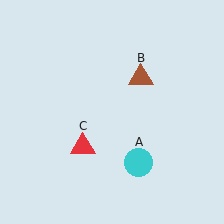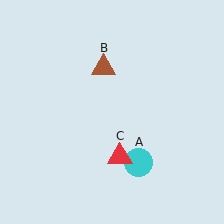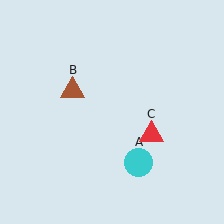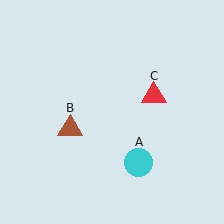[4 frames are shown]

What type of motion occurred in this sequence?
The brown triangle (object B), red triangle (object C) rotated counterclockwise around the center of the scene.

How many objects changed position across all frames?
2 objects changed position: brown triangle (object B), red triangle (object C).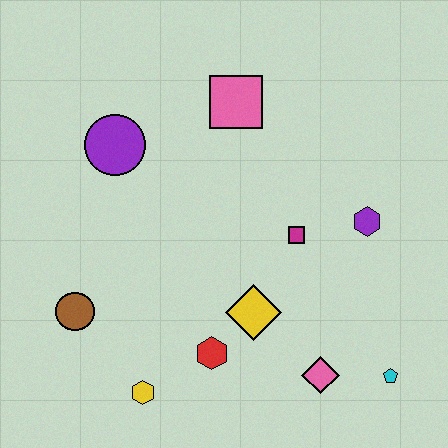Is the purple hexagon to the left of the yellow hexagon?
No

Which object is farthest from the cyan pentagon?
The purple circle is farthest from the cyan pentagon.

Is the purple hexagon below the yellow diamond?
No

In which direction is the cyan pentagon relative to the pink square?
The cyan pentagon is below the pink square.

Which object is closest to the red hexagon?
The yellow diamond is closest to the red hexagon.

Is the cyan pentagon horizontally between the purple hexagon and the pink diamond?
No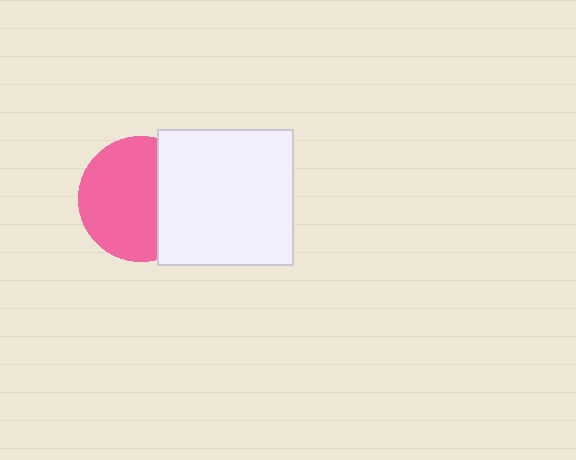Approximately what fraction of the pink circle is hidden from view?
Roughly 33% of the pink circle is hidden behind the white square.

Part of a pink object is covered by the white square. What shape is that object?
It is a circle.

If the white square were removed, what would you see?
You would see the complete pink circle.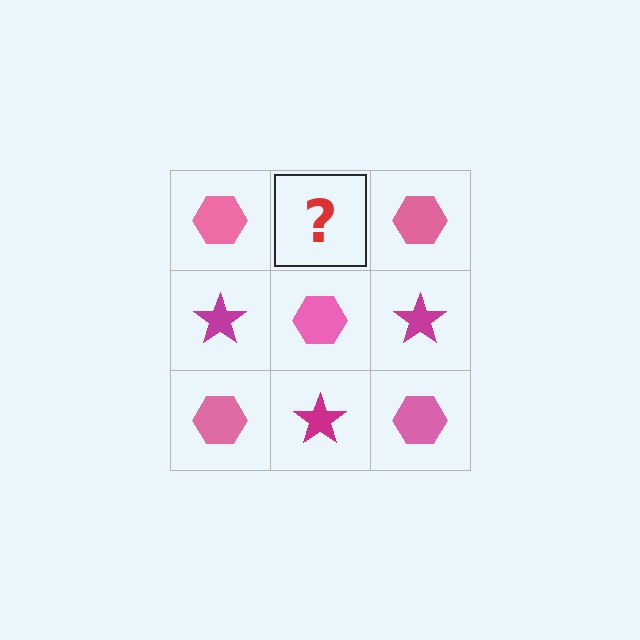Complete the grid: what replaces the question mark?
The question mark should be replaced with a magenta star.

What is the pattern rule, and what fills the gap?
The rule is that it alternates pink hexagon and magenta star in a checkerboard pattern. The gap should be filled with a magenta star.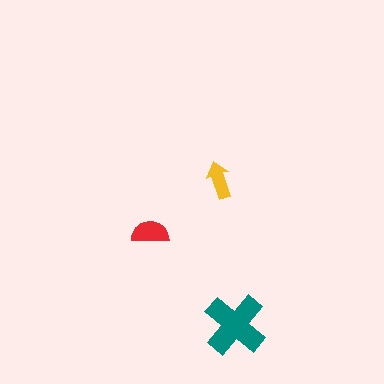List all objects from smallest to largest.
The yellow arrow, the red semicircle, the teal cross.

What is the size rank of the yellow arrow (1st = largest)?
3rd.